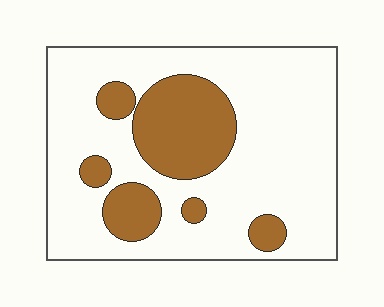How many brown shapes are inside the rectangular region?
6.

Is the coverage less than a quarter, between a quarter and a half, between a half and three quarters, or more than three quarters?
Less than a quarter.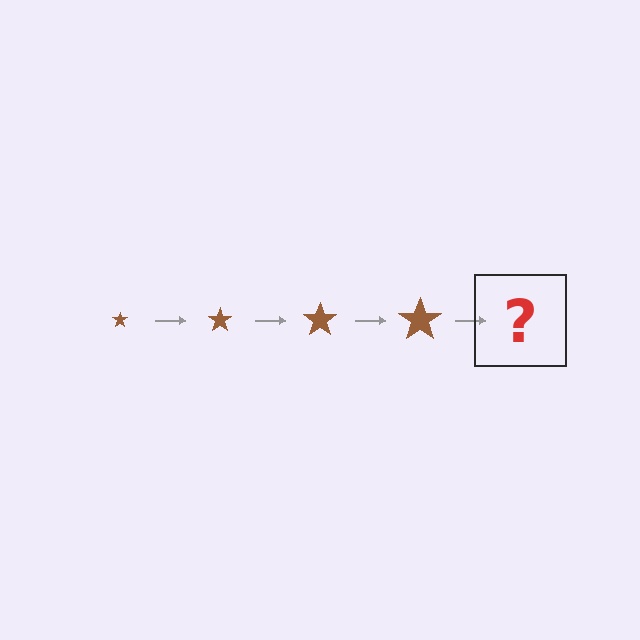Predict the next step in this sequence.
The next step is a brown star, larger than the previous one.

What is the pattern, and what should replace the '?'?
The pattern is that the star gets progressively larger each step. The '?' should be a brown star, larger than the previous one.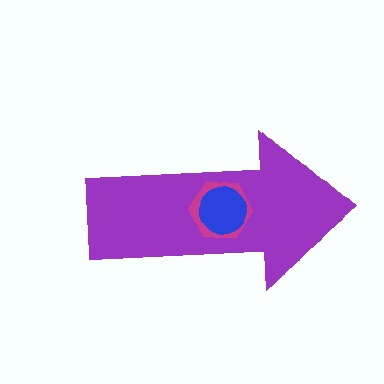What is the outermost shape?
The purple arrow.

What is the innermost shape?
The blue circle.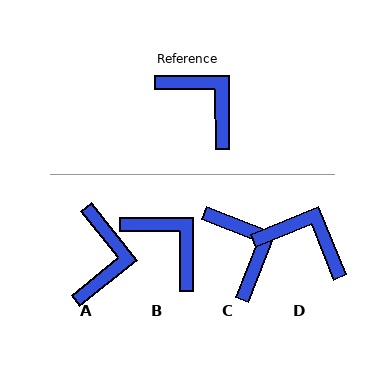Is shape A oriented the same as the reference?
No, it is off by about 51 degrees.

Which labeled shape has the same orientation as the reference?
B.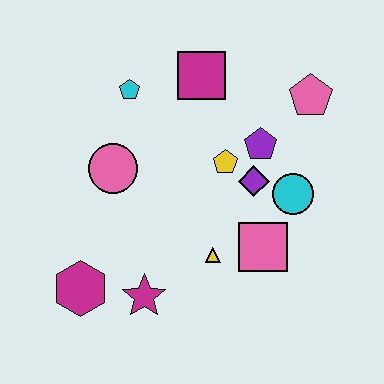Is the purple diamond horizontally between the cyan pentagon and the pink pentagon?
Yes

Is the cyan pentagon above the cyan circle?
Yes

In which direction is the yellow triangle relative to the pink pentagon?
The yellow triangle is below the pink pentagon.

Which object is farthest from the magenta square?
The magenta hexagon is farthest from the magenta square.